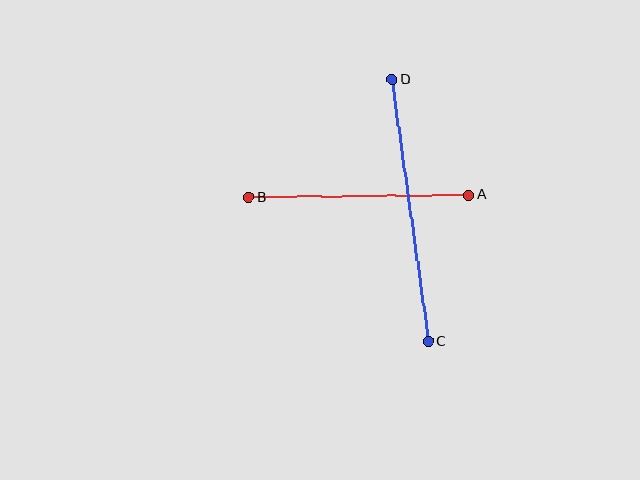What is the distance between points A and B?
The distance is approximately 220 pixels.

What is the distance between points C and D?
The distance is approximately 264 pixels.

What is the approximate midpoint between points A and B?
The midpoint is at approximately (359, 196) pixels.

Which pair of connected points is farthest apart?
Points C and D are farthest apart.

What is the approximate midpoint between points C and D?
The midpoint is at approximately (410, 211) pixels.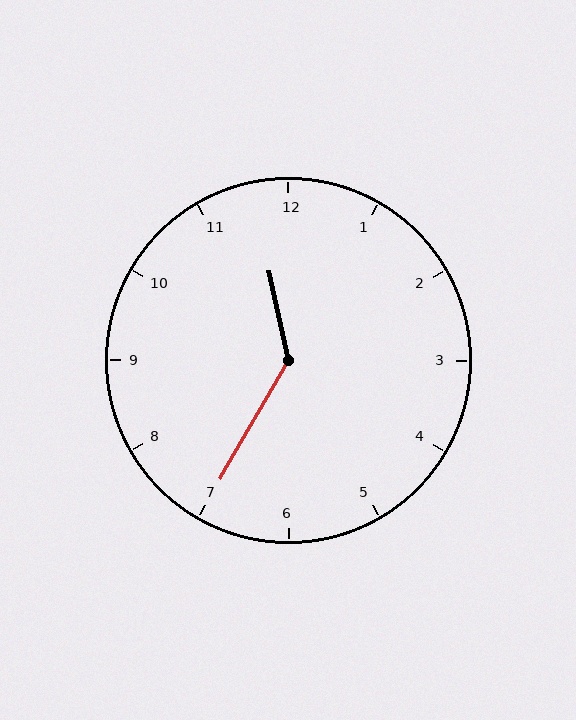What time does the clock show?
11:35.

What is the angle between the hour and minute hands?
Approximately 138 degrees.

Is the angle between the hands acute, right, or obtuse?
It is obtuse.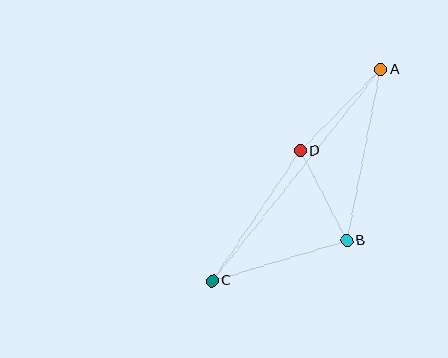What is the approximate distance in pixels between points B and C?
The distance between B and C is approximately 141 pixels.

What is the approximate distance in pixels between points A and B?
The distance between A and B is approximately 175 pixels.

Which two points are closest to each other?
Points B and D are closest to each other.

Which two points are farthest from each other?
Points A and C are farthest from each other.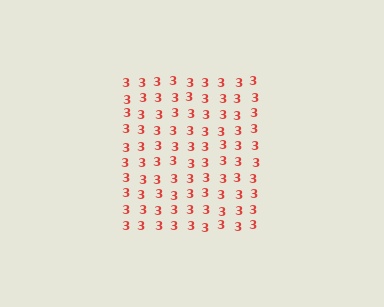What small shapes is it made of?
It is made of small digit 3's.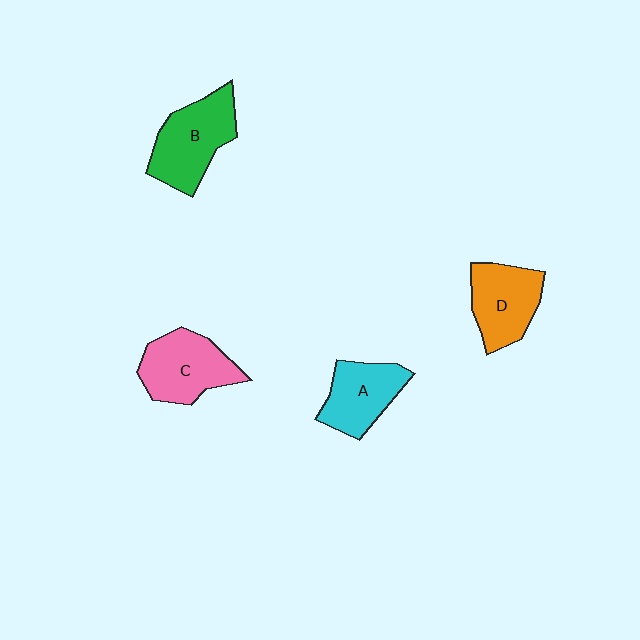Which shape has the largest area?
Shape B (green).